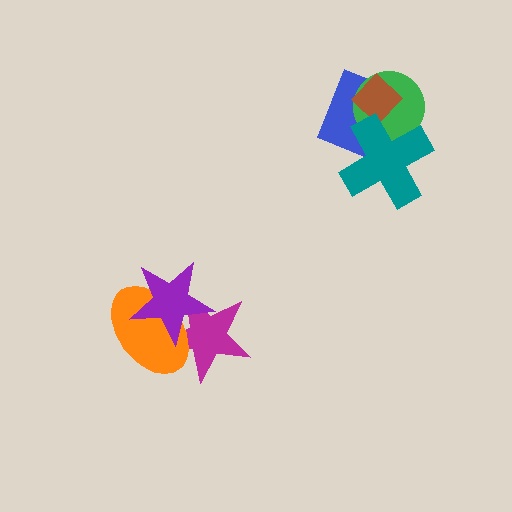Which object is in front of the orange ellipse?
The purple star is in front of the orange ellipse.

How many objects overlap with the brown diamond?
3 objects overlap with the brown diamond.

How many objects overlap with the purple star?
2 objects overlap with the purple star.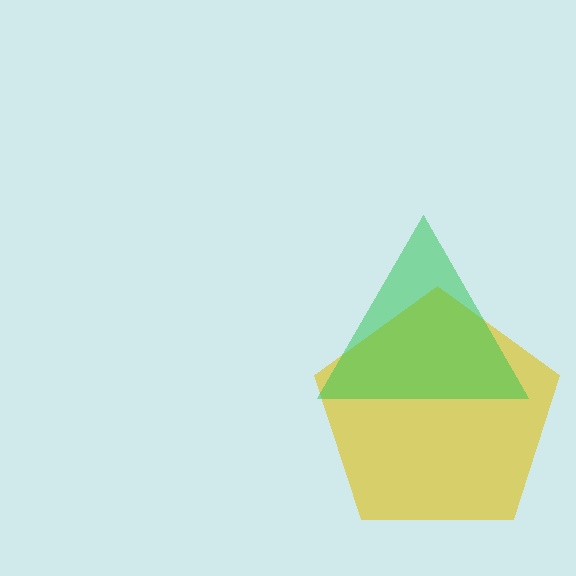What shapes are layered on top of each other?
The layered shapes are: a yellow pentagon, a green triangle.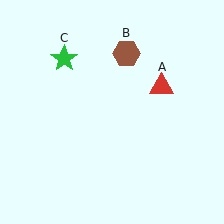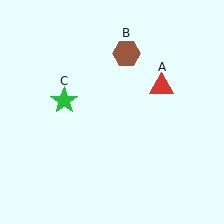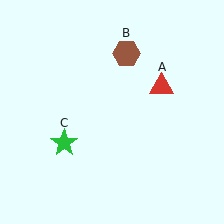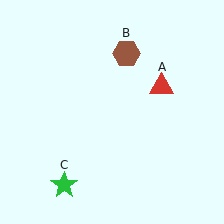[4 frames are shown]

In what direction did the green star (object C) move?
The green star (object C) moved down.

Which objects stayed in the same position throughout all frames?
Red triangle (object A) and brown hexagon (object B) remained stationary.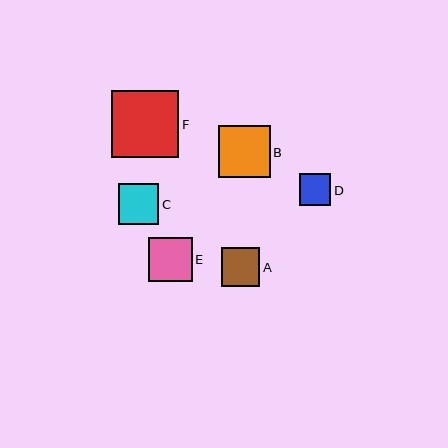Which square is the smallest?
Square D is the smallest with a size of approximately 32 pixels.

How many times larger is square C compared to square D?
Square C is approximately 1.3 times the size of square D.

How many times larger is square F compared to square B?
Square F is approximately 1.3 times the size of square B.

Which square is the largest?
Square F is the largest with a size of approximately 68 pixels.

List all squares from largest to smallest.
From largest to smallest: F, B, E, C, A, D.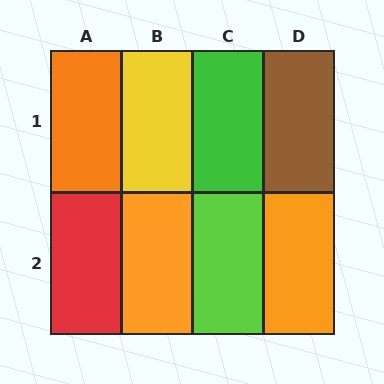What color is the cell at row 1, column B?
Yellow.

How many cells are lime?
1 cell is lime.